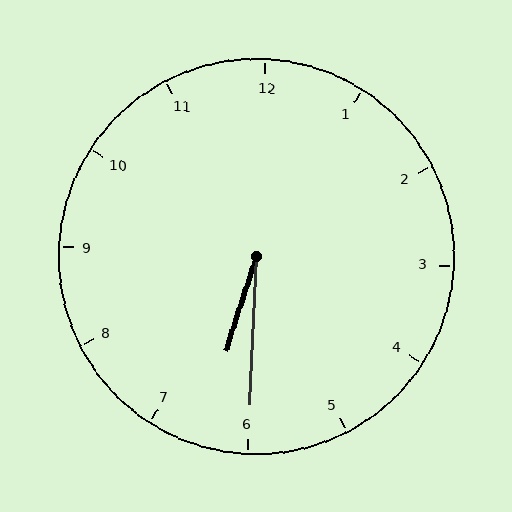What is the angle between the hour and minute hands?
Approximately 15 degrees.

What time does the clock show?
6:30.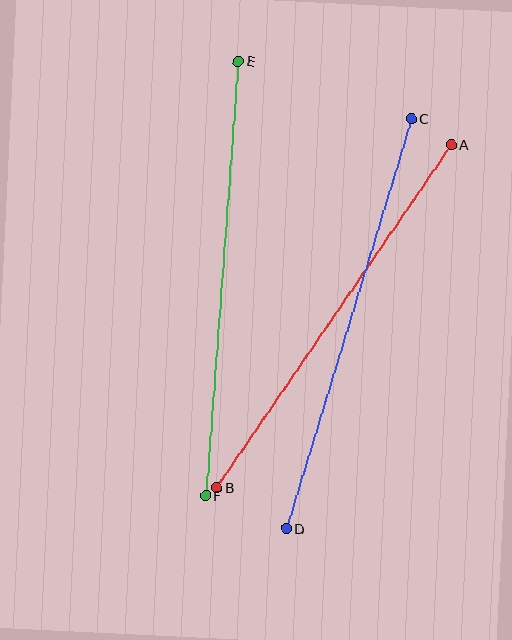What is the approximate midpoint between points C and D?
The midpoint is at approximately (349, 323) pixels.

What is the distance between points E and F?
The distance is approximately 436 pixels.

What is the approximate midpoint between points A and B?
The midpoint is at approximately (334, 316) pixels.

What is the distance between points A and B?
The distance is approximately 416 pixels.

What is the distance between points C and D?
The distance is approximately 428 pixels.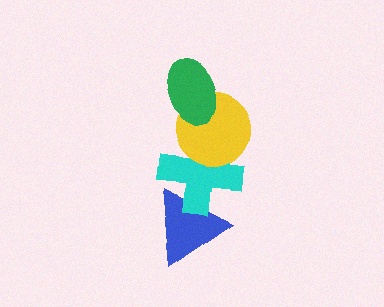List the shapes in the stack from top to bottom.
From top to bottom: the green ellipse, the yellow circle, the cyan cross, the blue triangle.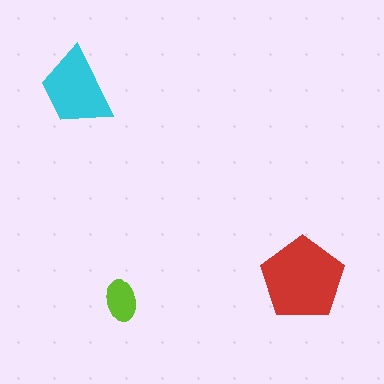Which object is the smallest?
The lime ellipse.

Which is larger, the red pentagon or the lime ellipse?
The red pentagon.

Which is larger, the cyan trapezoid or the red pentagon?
The red pentagon.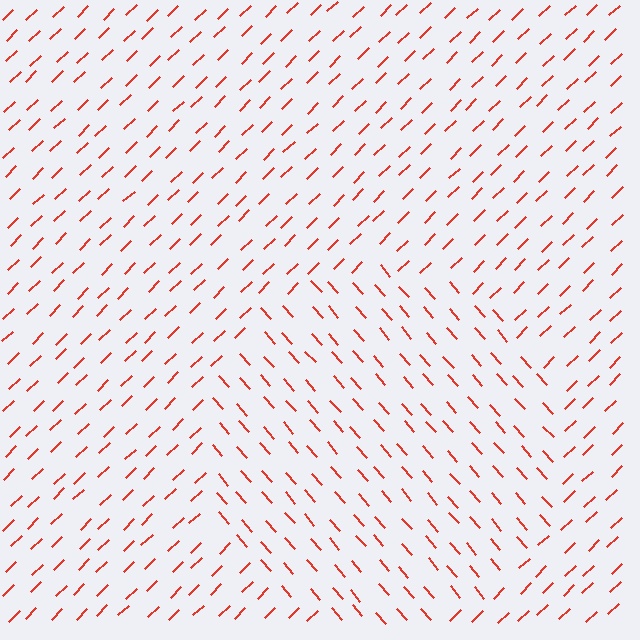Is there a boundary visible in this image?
Yes, there is a texture boundary formed by a change in line orientation.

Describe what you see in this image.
The image is filled with small red line segments. A circle region in the image has lines oriented differently from the surrounding lines, creating a visible texture boundary.